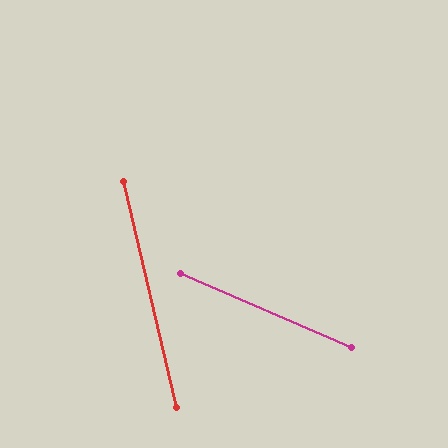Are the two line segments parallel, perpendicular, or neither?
Neither parallel nor perpendicular — they differ by about 54°.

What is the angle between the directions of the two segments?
Approximately 54 degrees.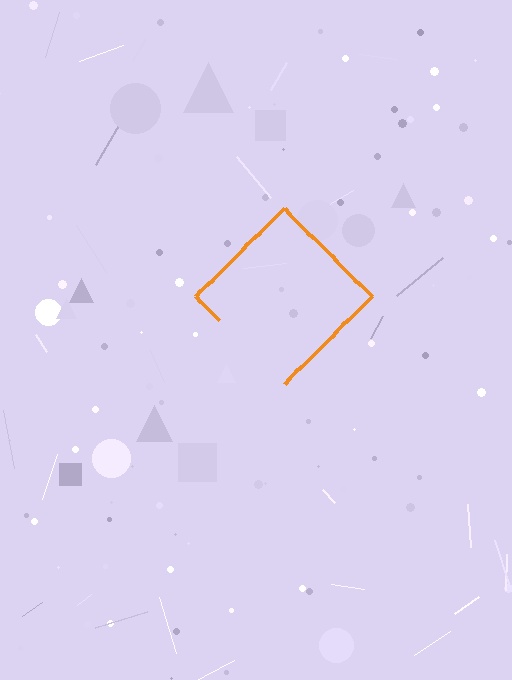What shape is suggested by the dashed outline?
The dashed outline suggests a diamond.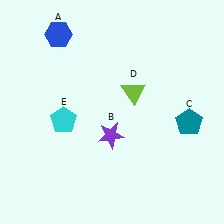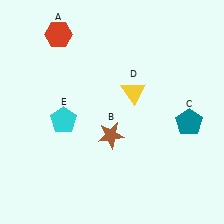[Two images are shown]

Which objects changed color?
A changed from blue to red. B changed from purple to brown. D changed from lime to yellow.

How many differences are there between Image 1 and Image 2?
There are 3 differences between the two images.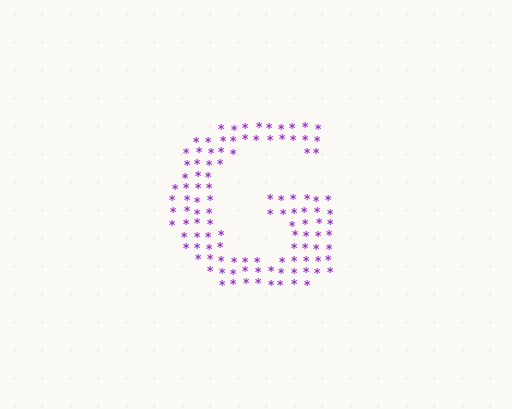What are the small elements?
The small elements are asterisks.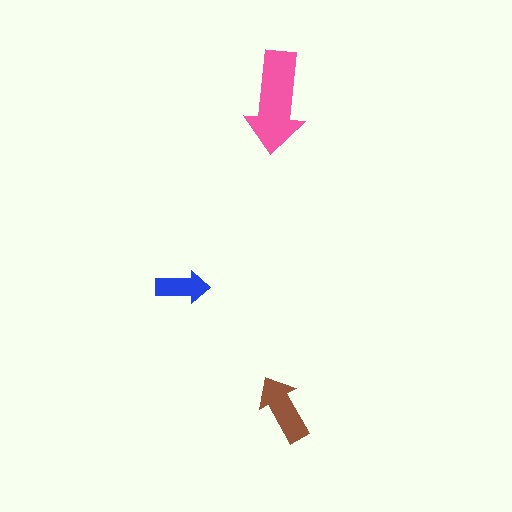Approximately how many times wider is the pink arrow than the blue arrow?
About 2 times wider.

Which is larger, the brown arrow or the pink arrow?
The pink one.